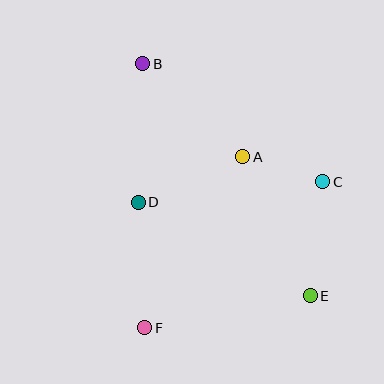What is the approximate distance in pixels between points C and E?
The distance between C and E is approximately 114 pixels.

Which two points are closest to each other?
Points A and C are closest to each other.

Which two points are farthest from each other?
Points B and E are farthest from each other.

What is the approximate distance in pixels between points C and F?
The distance between C and F is approximately 230 pixels.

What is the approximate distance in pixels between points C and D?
The distance between C and D is approximately 186 pixels.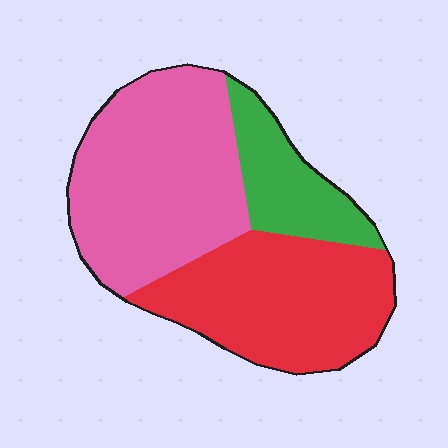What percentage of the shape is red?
Red covers about 40% of the shape.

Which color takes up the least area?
Green, at roughly 15%.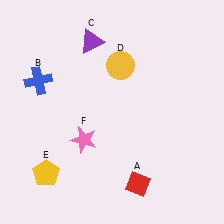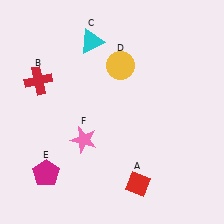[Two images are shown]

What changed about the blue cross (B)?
In Image 1, B is blue. In Image 2, it changed to red.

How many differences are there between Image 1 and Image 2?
There are 3 differences between the two images.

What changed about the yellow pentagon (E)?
In Image 1, E is yellow. In Image 2, it changed to magenta.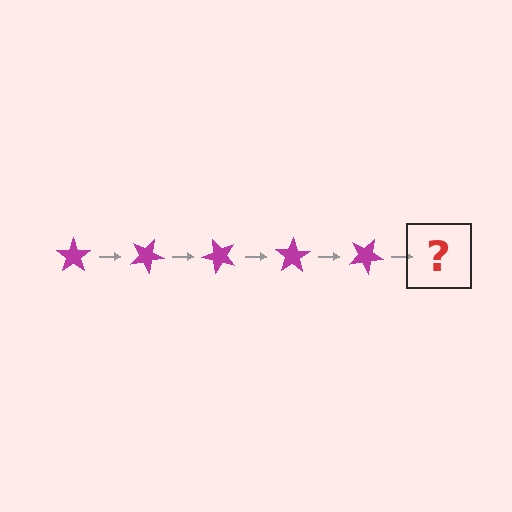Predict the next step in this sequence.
The next step is a magenta star rotated 125 degrees.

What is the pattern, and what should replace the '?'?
The pattern is that the star rotates 25 degrees each step. The '?' should be a magenta star rotated 125 degrees.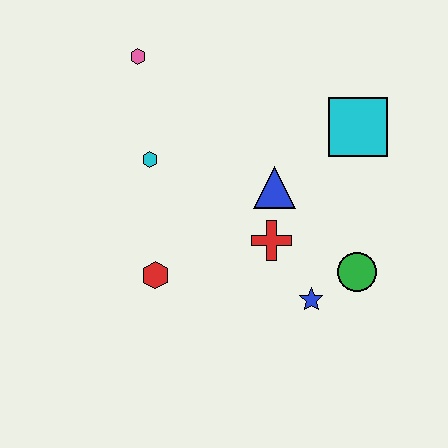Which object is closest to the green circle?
The blue star is closest to the green circle.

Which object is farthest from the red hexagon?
The cyan square is farthest from the red hexagon.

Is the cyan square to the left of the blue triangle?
No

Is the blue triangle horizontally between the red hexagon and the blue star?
Yes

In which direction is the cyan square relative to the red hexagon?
The cyan square is to the right of the red hexagon.